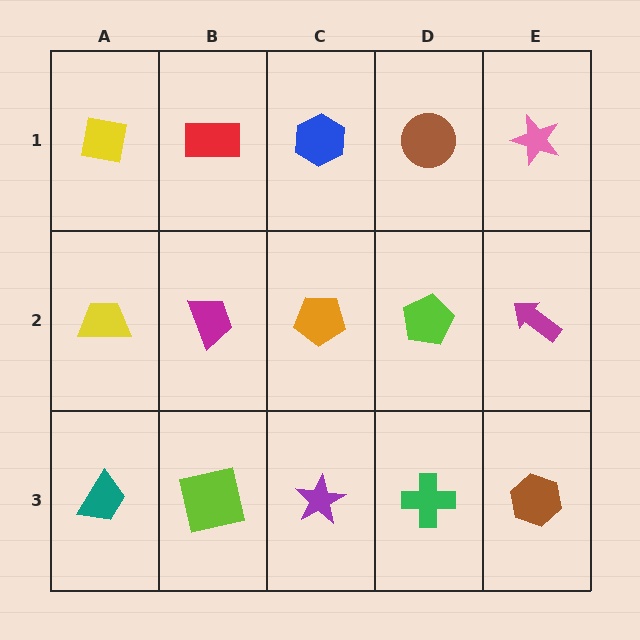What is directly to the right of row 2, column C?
A lime pentagon.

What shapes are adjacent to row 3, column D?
A lime pentagon (row 2, column D), a purple star (row 3, column C), a brown hexagon (row 3, column E).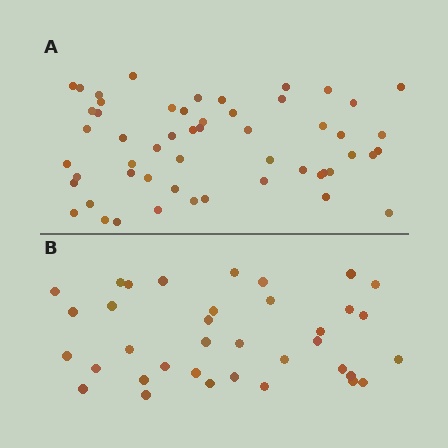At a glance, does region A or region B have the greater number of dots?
Region A (the top region) has more dots.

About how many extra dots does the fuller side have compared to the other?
Region A has approximately 20 more dots than region B.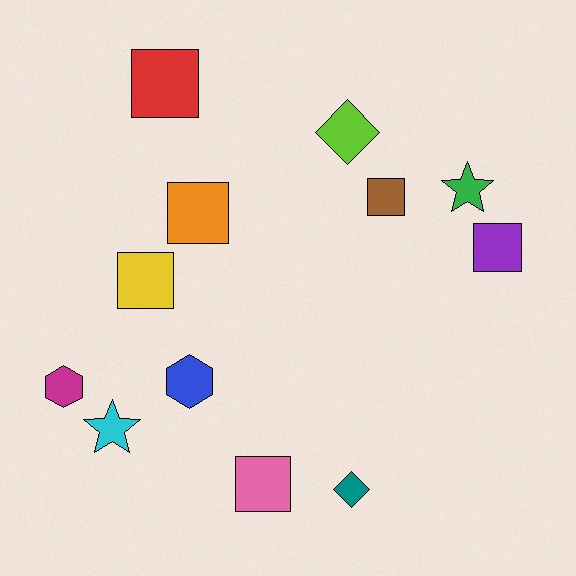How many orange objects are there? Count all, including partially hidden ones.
There is 1 orange object.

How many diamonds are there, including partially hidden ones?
There are 2 diamonds.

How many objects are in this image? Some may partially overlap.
There are 12 objects.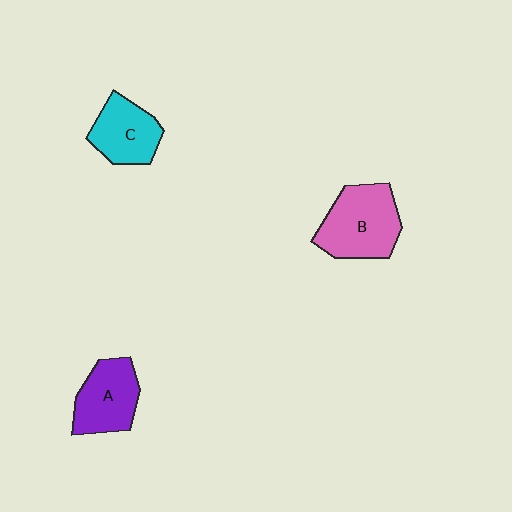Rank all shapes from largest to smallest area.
From largest to smallest: B (pink), A (purple), C (cyan).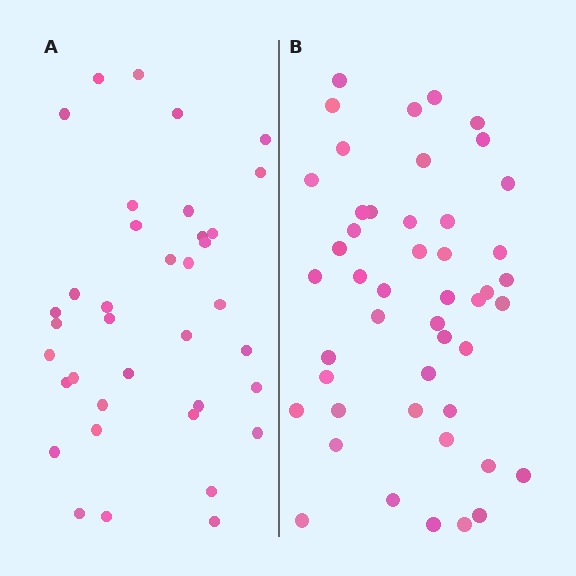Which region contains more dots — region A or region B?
Region B (the right region) has more dots.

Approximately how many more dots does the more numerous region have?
Region B has roughly 10 or so more dots than region A.